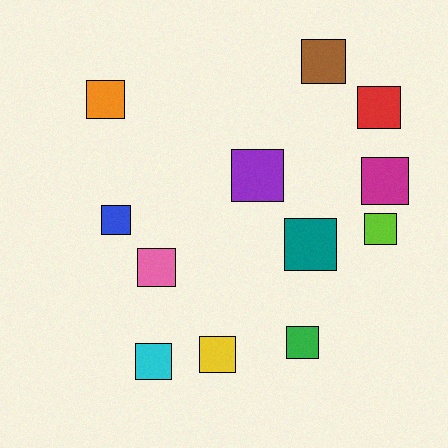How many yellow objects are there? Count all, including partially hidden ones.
There is 1 yellow object.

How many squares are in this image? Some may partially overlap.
There are 12 squares.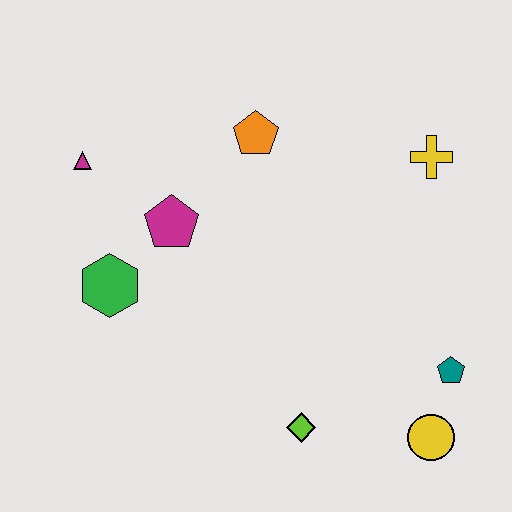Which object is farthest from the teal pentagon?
The magenta triangle is farthest from the teal pentagon.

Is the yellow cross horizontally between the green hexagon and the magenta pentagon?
No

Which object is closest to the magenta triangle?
The magenta pentagon is closest to the magenta triangle.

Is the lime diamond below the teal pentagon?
Yes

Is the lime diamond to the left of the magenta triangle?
No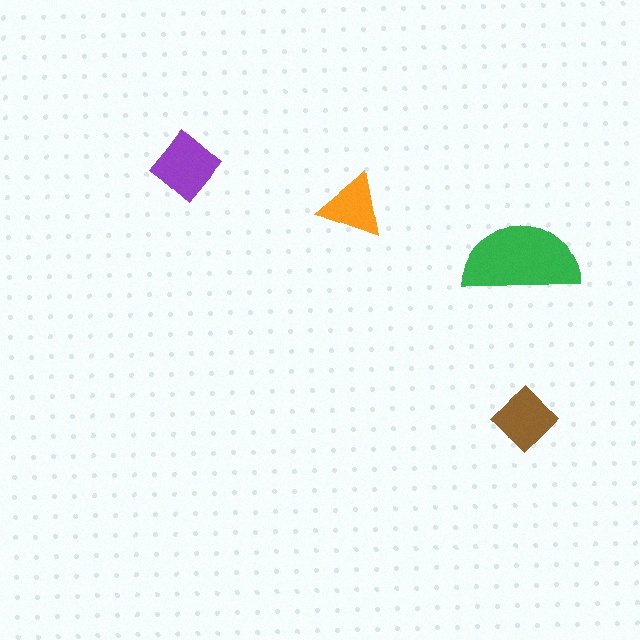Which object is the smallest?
The orange triangle.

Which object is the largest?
The green semicircle.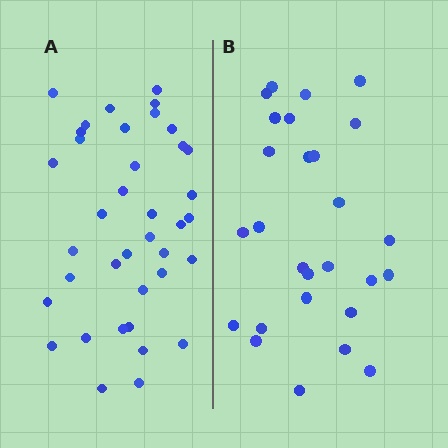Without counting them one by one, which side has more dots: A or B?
Region A (the left region) has more dots.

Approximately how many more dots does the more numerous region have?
Region A has roughly 12 or so more dots than region B.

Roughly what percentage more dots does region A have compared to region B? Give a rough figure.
About 40% more.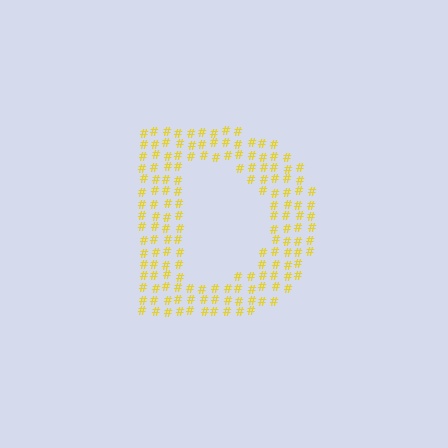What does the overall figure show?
The overall figure shows the letter D.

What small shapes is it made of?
It is made of small hash symbols.